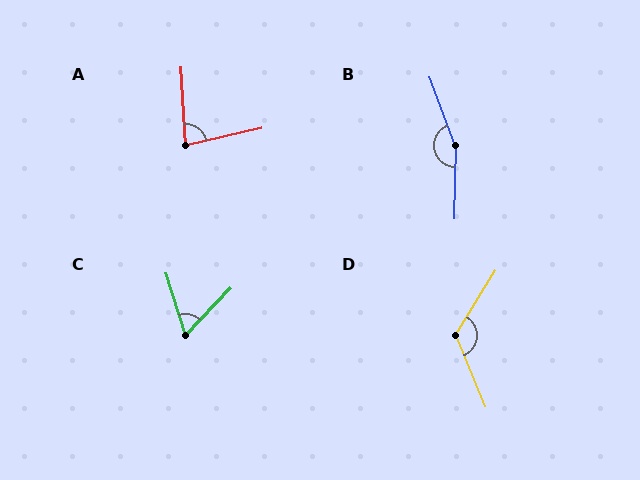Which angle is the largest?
B, at approximately 158 degrees.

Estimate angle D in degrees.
Approximately 126 degrees.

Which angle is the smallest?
C, at approximately 61 degrees.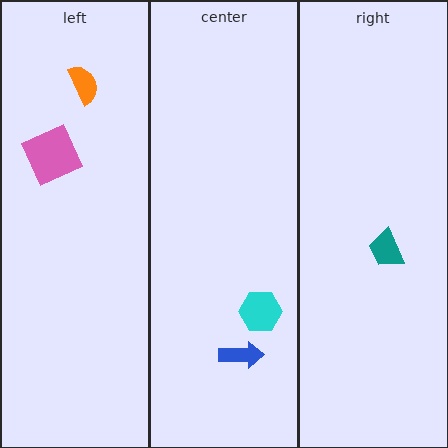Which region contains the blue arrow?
The center region.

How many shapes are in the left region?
2.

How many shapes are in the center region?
2.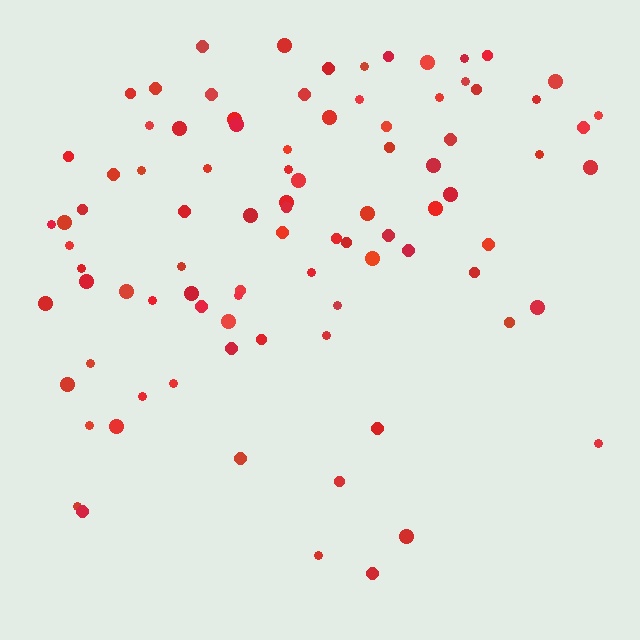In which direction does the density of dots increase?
From bottom to top, with the top side densest.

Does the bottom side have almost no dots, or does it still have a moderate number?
Still a moderate number, just noticeably fewer than the top.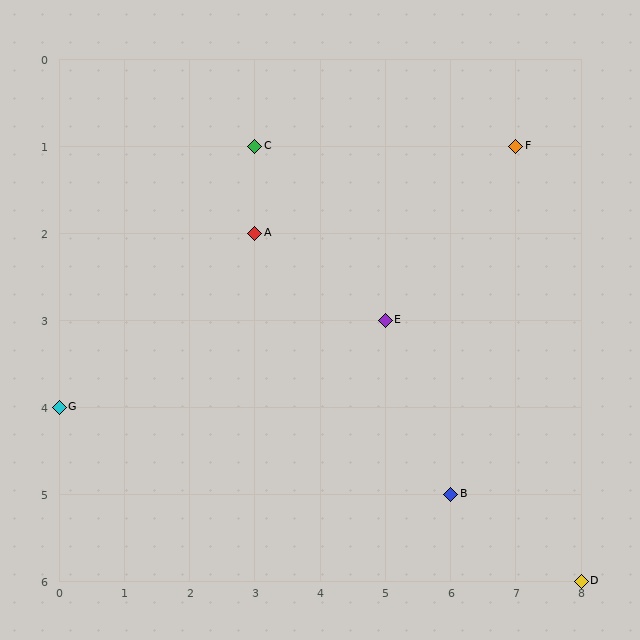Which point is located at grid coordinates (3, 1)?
Point C is at (3, 1).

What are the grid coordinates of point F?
Point F is at grid coordinates (7, 1).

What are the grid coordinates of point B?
Point B is at grid coordinates (6, 5).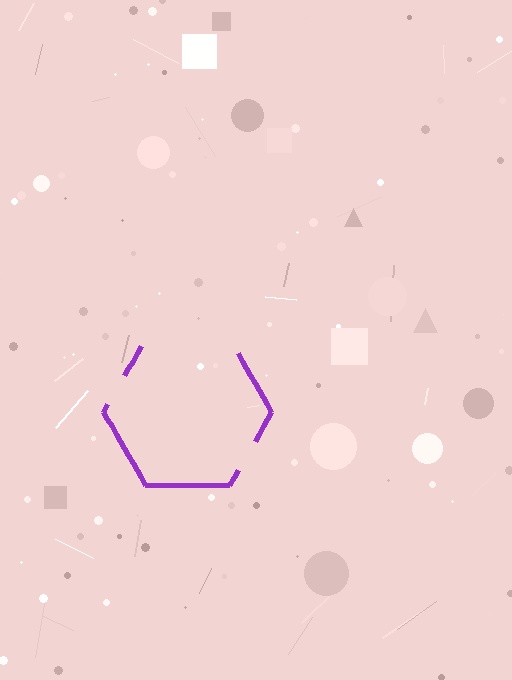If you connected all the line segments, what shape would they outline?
They would outline a hexagon.